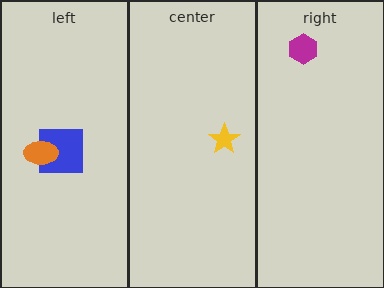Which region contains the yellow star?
The center region.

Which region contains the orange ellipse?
The left region.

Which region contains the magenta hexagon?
The right region.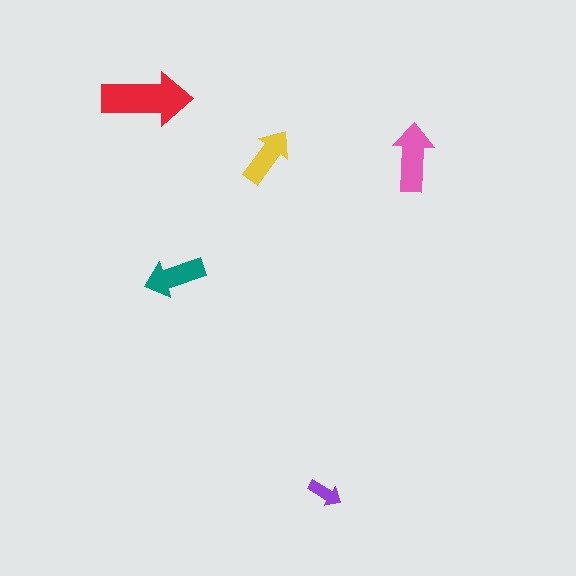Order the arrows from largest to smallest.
the red one, the pink one, the teal one, the yellow one, the purple one.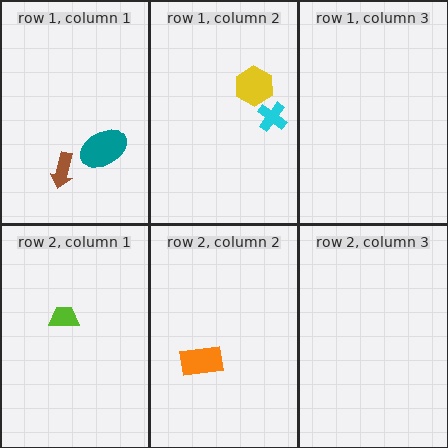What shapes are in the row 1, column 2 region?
The cyan cross, the yellow hexagon.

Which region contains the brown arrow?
The row 1, column 1 region.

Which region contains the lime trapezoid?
The row 2, column 1 region.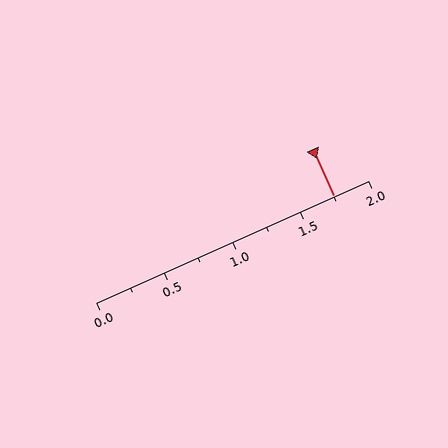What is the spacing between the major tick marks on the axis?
The major ticks are spaced 0.5 apart.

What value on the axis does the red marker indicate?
The marker indicates approximately 1.75.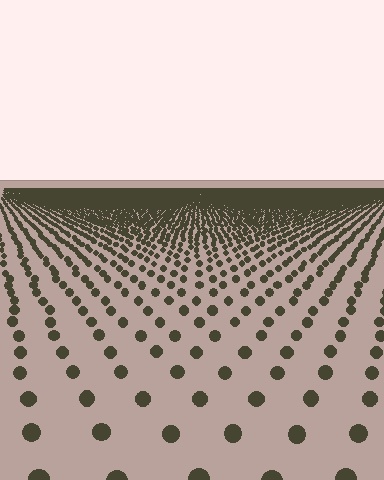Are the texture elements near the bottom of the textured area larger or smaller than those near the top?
Larger. Near the bottom, elements are closer to the viewer and appear at a bigger on-screen size.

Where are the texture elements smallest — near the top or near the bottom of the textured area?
Near the top.